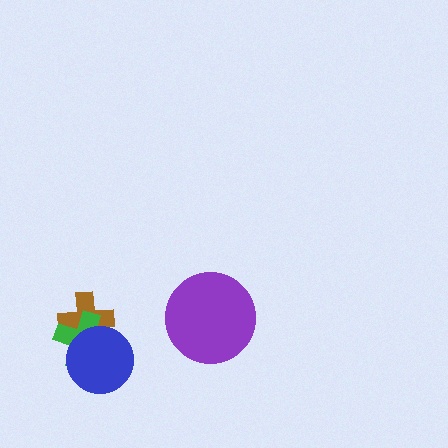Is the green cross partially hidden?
Yes, it is partially covered by another shape.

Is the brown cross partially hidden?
Yes, it is partially covered by another shape.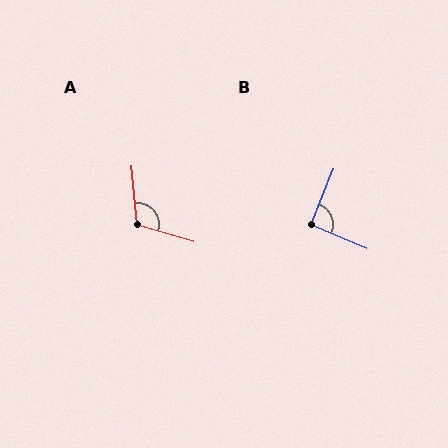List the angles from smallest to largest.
B (91°), A (111°).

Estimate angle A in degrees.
Approximately 111 degrees.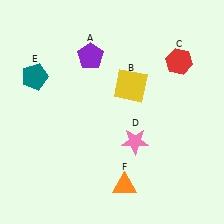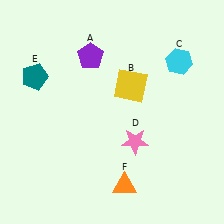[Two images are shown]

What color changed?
The hexagon (C) changed from red in Image 1 to cyan in Image 2.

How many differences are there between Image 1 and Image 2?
There is 1 difference between the two images.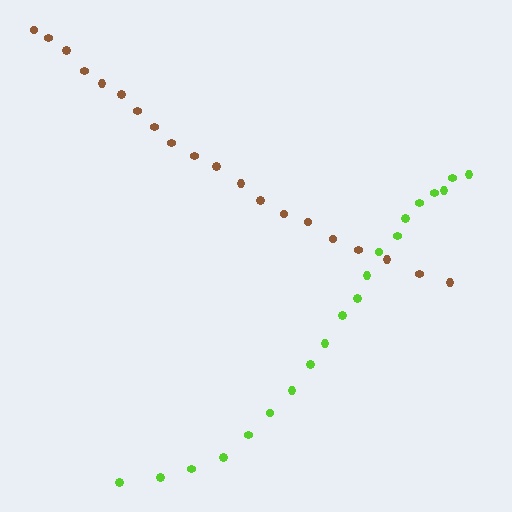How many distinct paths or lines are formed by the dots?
There are 2 distinct paths.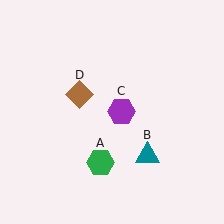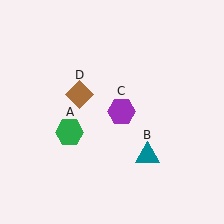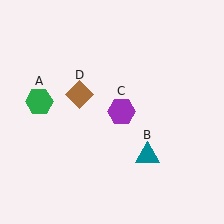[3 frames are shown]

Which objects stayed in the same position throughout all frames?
Teal triangle (object B) and purple hexagon (object C) and brown diamond (object D) remained stationary.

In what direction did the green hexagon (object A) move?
The green hexagon (object A) moved up and to the left.